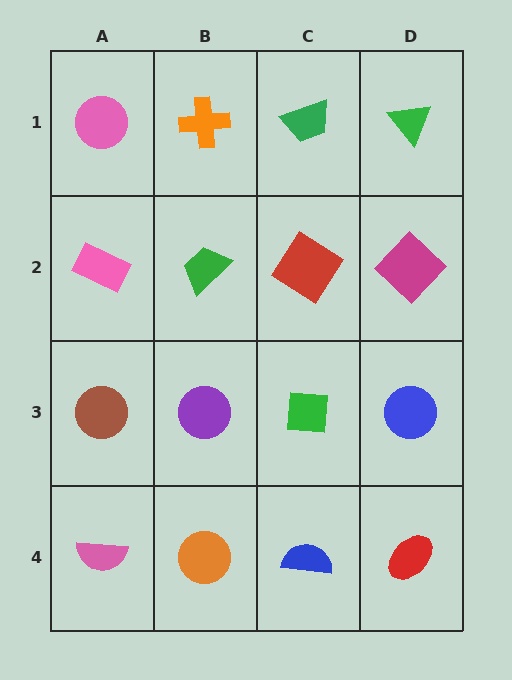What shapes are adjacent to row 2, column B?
An orange cross (row 1, column B), a purple circle (row 3, column B), a pink rectangle (row 2, column A), a red diamond (row 2, column C).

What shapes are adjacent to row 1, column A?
A pink rectangle (row 2, column A), an orange cross (row 1, column B).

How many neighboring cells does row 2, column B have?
4.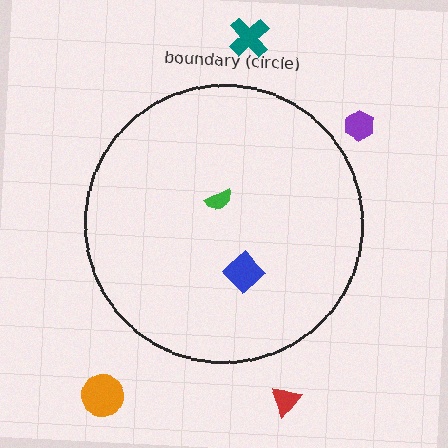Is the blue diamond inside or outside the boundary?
Inside.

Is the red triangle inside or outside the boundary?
Outside.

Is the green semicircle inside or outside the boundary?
Inside.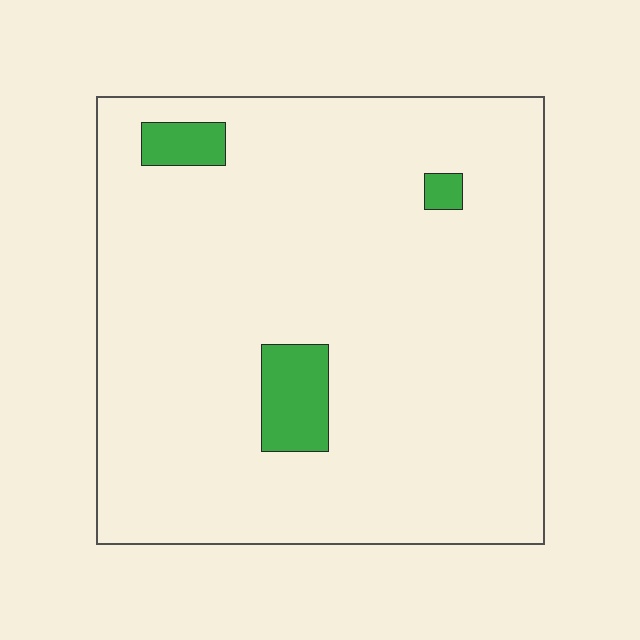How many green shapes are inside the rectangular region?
3.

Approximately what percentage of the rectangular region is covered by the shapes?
Approximately 5%.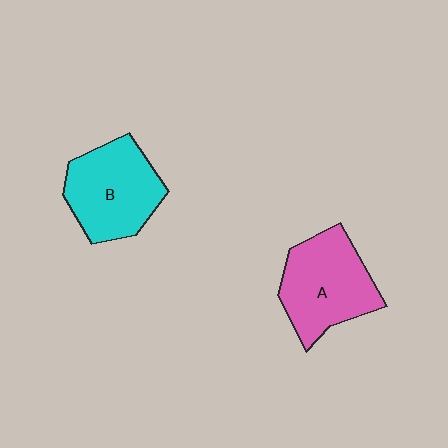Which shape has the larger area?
Shape A (pink).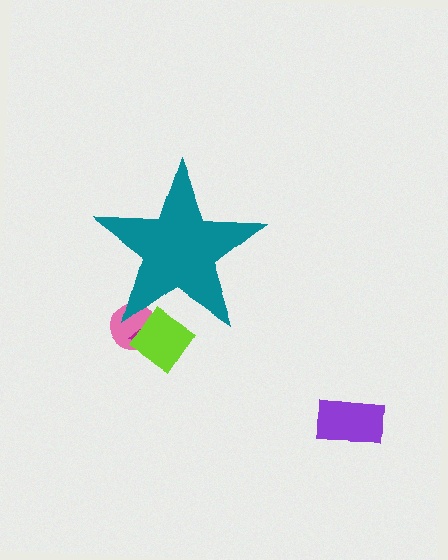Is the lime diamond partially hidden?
Yes, the lime diamond is partially hidden behind the teal star.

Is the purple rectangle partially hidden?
No, the purple rectangle is fully visible.